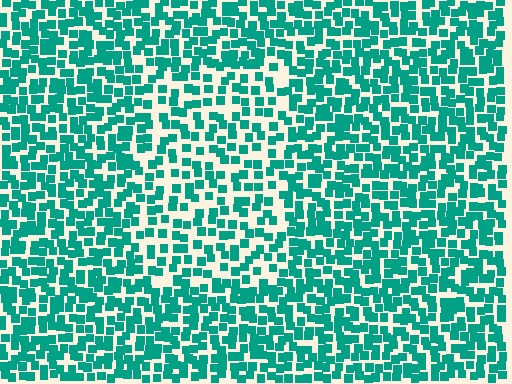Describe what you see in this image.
The image contains small teal elements arranged at two different densities. A rectangle-shaped region is visible where the elements are less densely packed than the surrounding area.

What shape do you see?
I see a rectangle.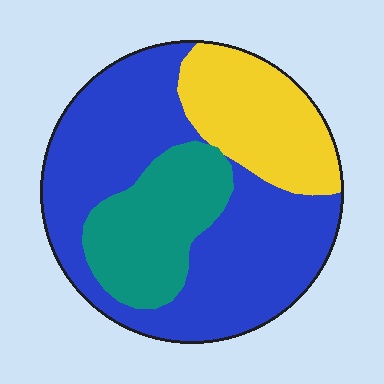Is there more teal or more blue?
Blue.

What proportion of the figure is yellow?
Yellow takes up about one fifth (1/5) of the figure.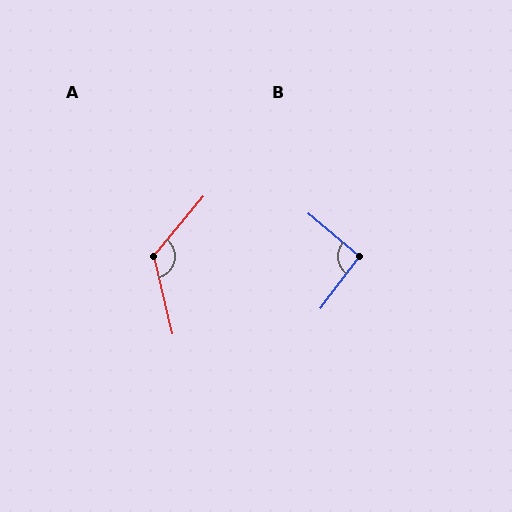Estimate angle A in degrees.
Approximately 127 degrees.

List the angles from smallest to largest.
B (94°), A (127°).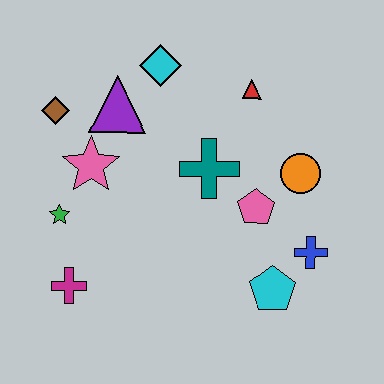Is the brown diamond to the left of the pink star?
Yes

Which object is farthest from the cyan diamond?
The cyan pentagon is farthest from the cyan diamond.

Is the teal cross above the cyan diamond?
No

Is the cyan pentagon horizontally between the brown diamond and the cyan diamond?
No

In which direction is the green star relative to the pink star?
The green star is below the pink star.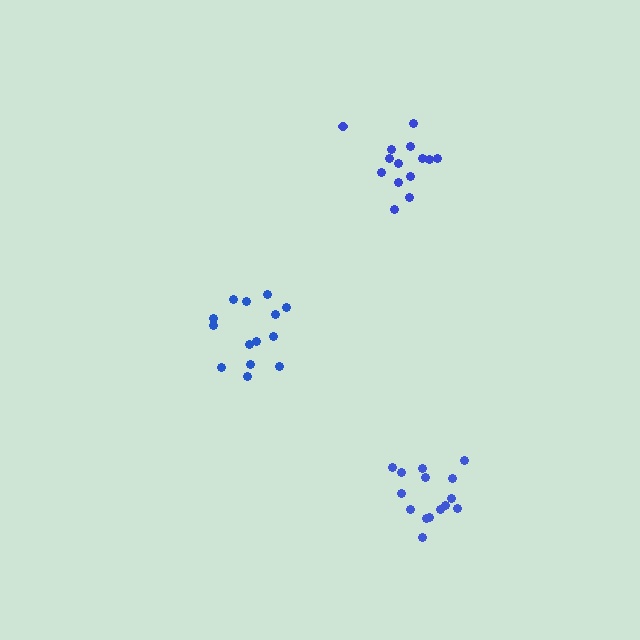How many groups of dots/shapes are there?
There are 3 groups.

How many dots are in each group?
Group 1: 14 dots, Group 2: 15 dots, Group 3: 14 dots (43 total).